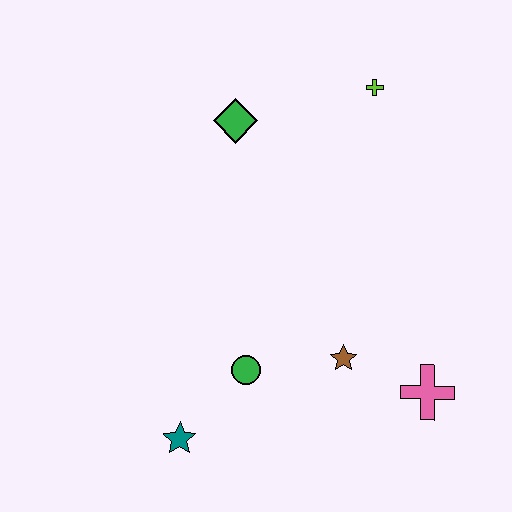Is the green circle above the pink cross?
Yes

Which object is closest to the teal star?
The green circle is closest to the teal star.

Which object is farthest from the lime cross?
The teal star is farthest from the lime cross.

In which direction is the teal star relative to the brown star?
The teal star is to the left of the brown star.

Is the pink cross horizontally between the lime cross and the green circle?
No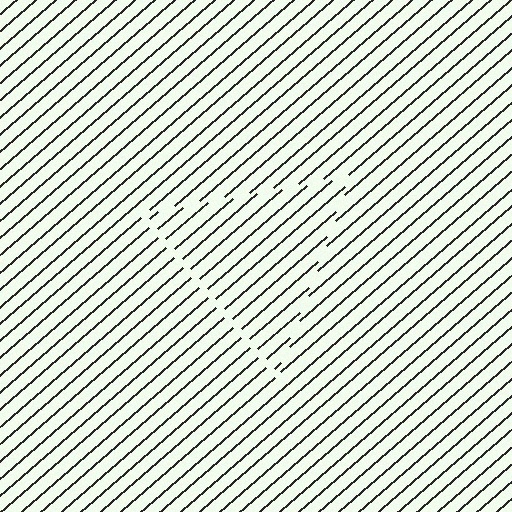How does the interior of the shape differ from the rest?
The interior of the shape contains the same grating, shifted by half a period — the contour is defined by the phase discontinuity where line-ends from the inner and outer gratings abut.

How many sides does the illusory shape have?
3 sides — the line-ends trace a triangle.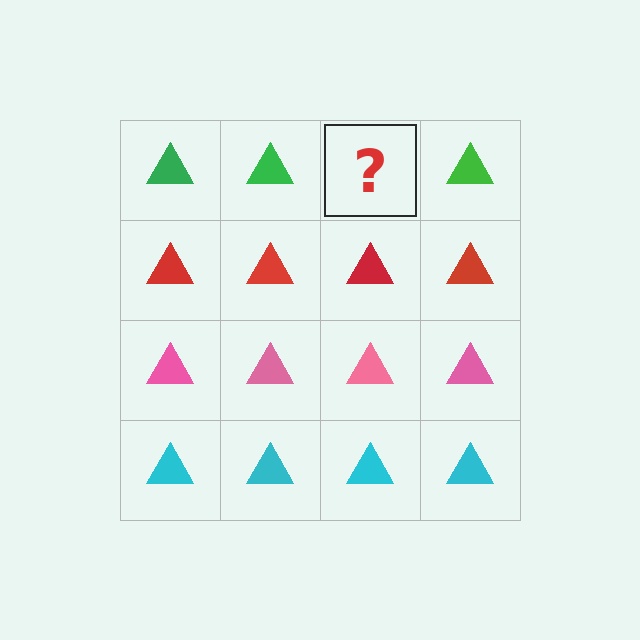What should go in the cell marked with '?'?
The missing cell should contain a green triangle.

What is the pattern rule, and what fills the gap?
The rule is that each row has a consistent color. The gap should be filled with a green triangle.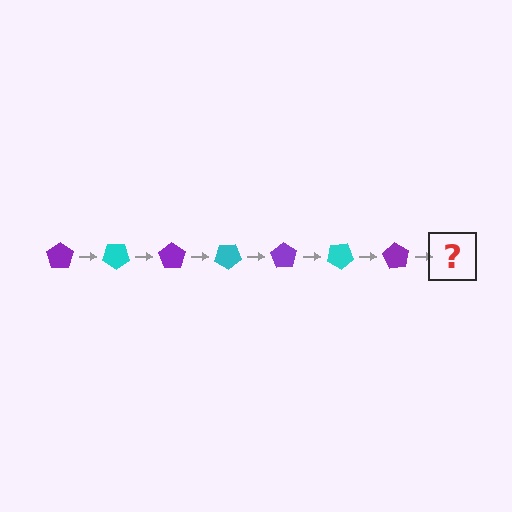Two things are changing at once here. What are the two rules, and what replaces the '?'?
The two rules are that it rotates 35 degrees each step and the color cycles through purple and cyan. The '?' should be a cyan pentagon, rotated 245 degrees from the start.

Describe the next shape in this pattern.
It should be a cyan pentagon, rotated 245 degrees from the start.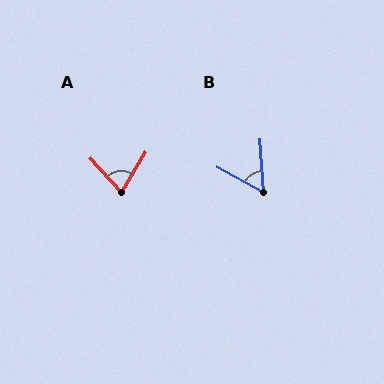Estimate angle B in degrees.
Approximately 57 degrees.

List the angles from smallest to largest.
B (57°), A (73°).